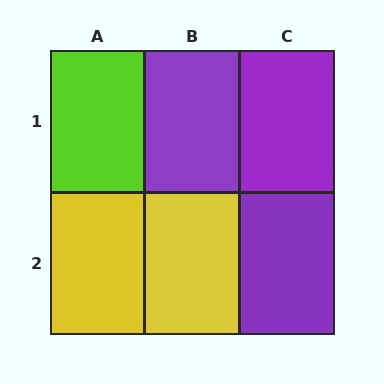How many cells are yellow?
2 cells are yellow.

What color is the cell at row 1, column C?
Purple.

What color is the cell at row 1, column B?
Purple.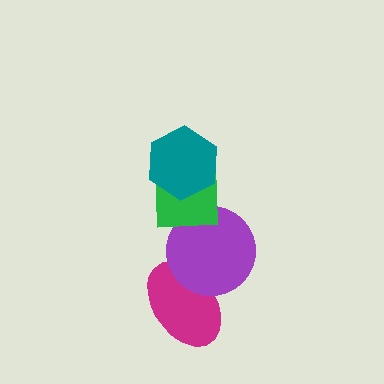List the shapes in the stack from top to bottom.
From top to bottom: the teal hexagon, the green square, the purple circle, the magenta ellipse.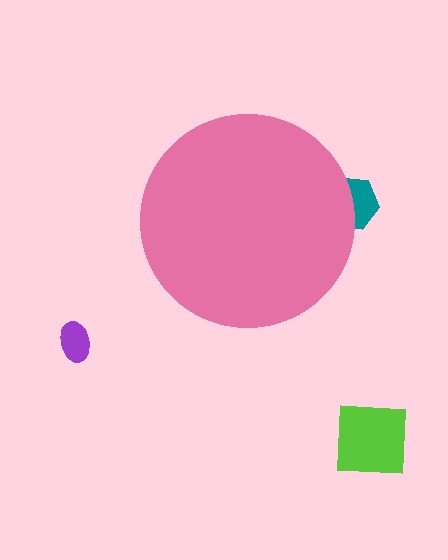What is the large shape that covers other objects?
A pink circle.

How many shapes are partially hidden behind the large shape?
1 shape is partially hidden.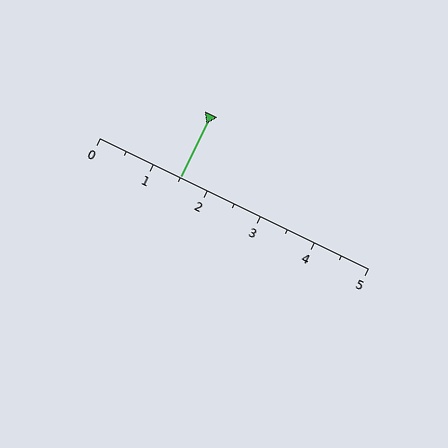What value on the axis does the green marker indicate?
The marker indicates approximately 1.5.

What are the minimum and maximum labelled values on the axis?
The axis runs from 0 to 5.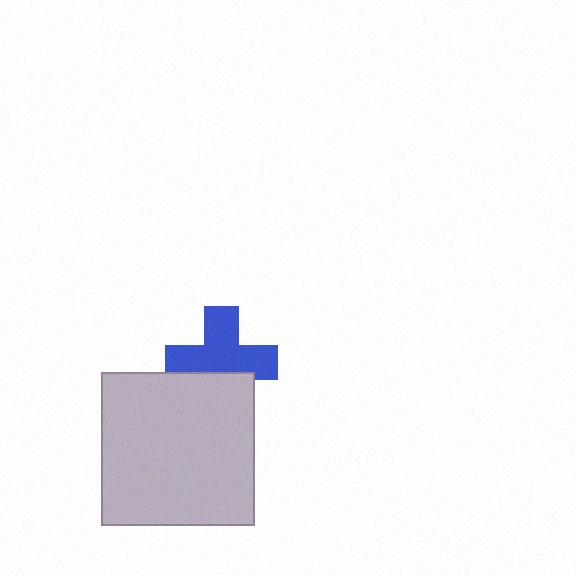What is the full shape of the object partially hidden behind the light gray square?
The partially hidden object is a blue cross.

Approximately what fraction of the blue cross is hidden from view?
Roughly 32% of the blue cross is hidden behind the light gray square.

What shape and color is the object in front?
The object in front is a light gray square.